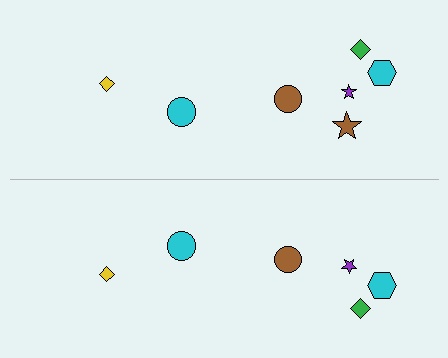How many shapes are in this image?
There are 13 shapes in this image.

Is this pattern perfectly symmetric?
No, the pattern is not perfectly symmetric. A brown star is missing from the bottom side.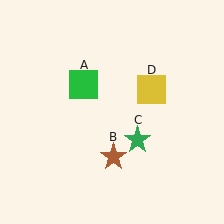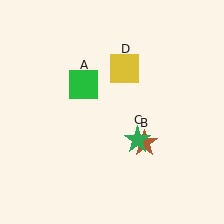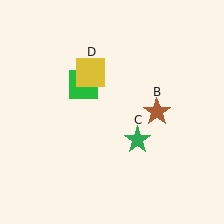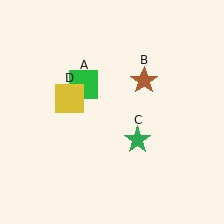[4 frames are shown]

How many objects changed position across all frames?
2 objects changed position: brown star (object B), yellow square (object D).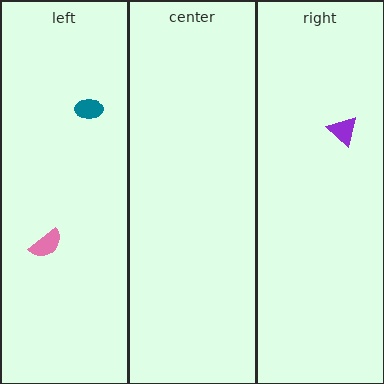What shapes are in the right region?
The purple triangle.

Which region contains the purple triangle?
The right region.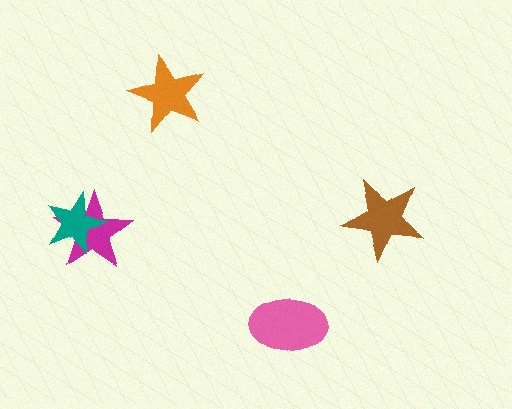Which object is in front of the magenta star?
The teal star is in front of the magenta star.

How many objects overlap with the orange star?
0 objects overlap with the orange star.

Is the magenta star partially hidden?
Yes, it is partially covered by another shape.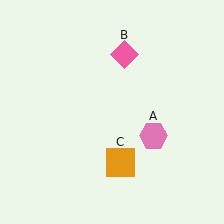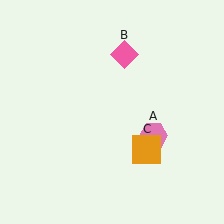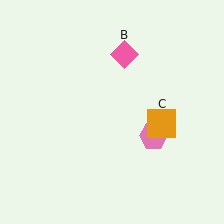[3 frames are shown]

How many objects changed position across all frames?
1 object changed position: orange square (object C).